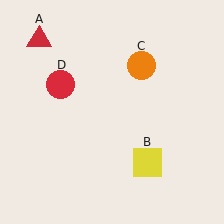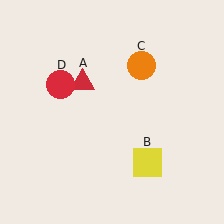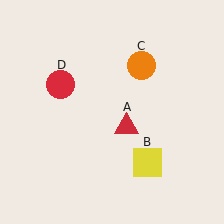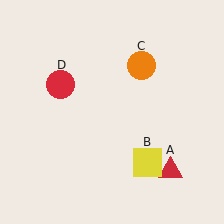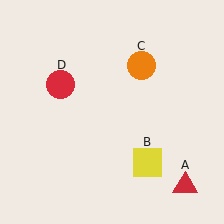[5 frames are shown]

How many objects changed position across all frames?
1 object changed position: red triangle (object A).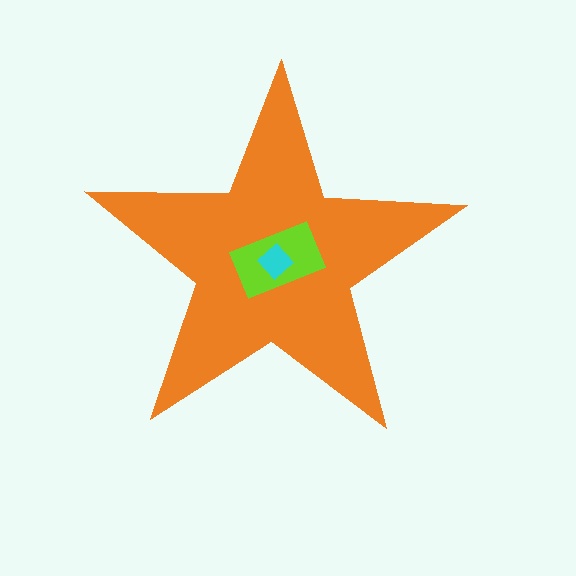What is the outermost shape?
The orange star.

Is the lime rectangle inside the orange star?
Yes.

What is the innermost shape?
The cyan diamond.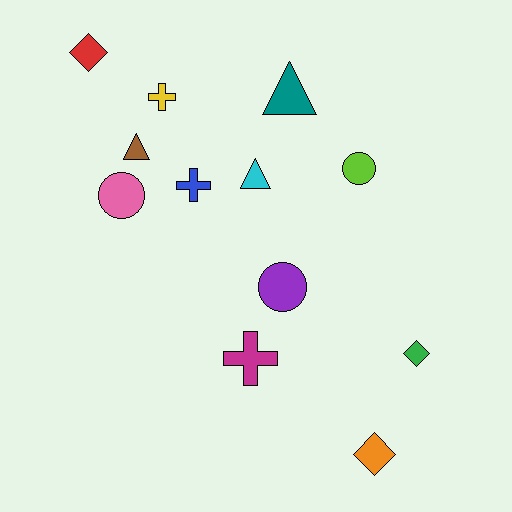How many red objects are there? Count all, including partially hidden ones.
There is 1 red object.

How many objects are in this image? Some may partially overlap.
There are 12 objects.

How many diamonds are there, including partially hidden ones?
There are 3 diamonds.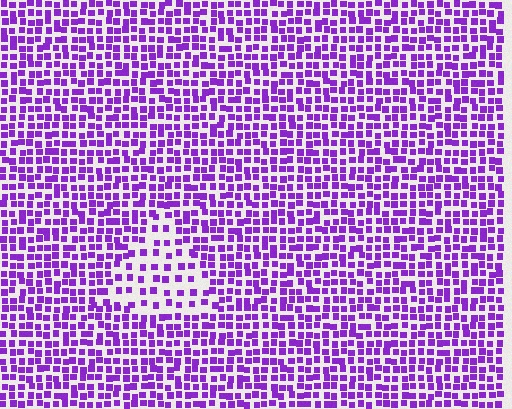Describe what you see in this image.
The image contains small purple elements arranged at two different densities. A triangle-shaped region is visible where the elements are less densely packed than the surrounding area.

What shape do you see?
I see a triangle.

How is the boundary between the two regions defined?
The boundary is defined by a change in element density (approximately 2.0x ratio). All elements are the same color, size, and shape.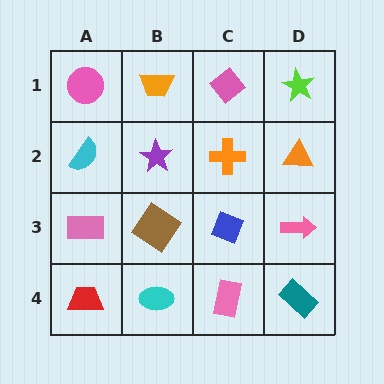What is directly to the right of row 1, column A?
An orange trapezoid.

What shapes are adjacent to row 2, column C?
A pink diamond (row 1, column C), a blue diamond (row 3, column C), a purple star (row 2, column B), an orange triangle (row 2, column D).